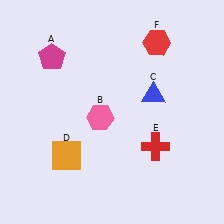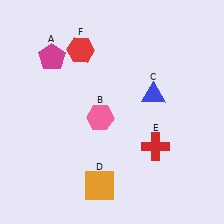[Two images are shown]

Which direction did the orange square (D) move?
The orange square (D) moved right.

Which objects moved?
The objects that moved are: the orange square (D), the red hexagon (F).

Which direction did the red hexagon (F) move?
The red hexagon (F) moved left.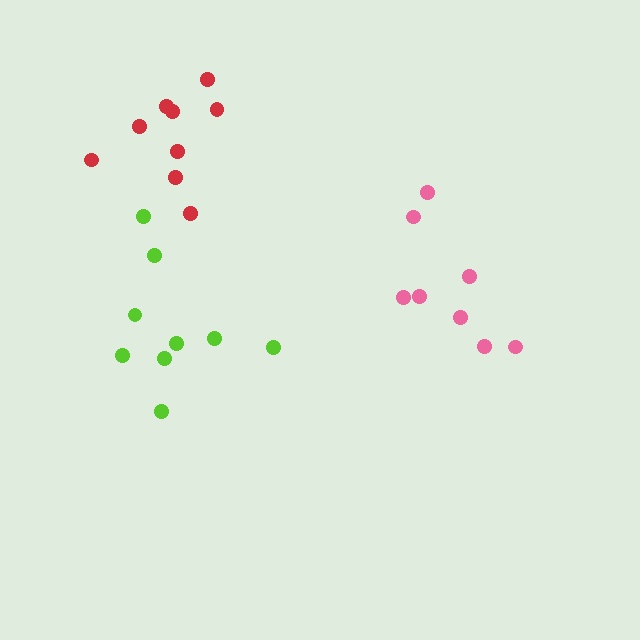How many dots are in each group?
Group 1: 8 dots, Group 2: 9 dots, Group 3: 9 dots (26 total).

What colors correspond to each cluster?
The clusters are colored: pink, lime, red.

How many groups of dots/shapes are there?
There are 3 groups.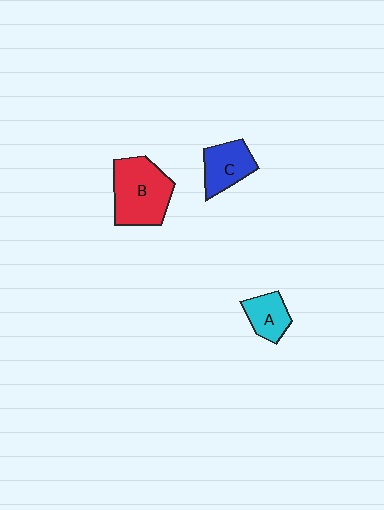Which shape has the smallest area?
Shape A (cyan).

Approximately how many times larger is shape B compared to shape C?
Approximately 1.7 times.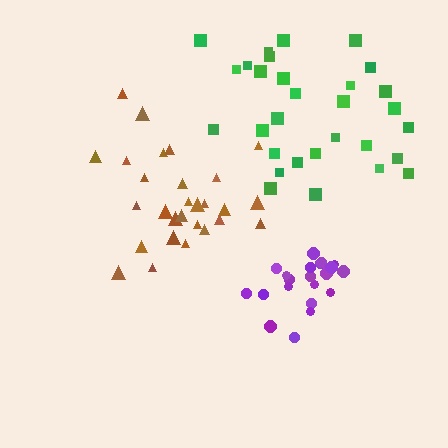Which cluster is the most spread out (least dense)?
Green.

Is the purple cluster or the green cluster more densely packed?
Purple.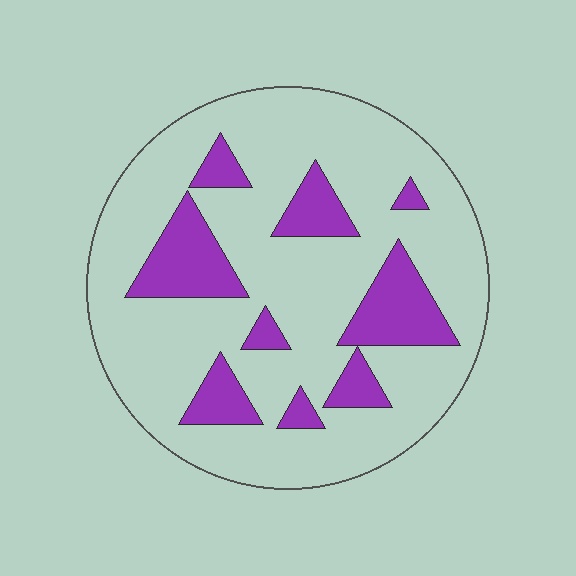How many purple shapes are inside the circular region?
9.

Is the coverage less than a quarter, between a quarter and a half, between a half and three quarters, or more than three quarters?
Less than a quarter.